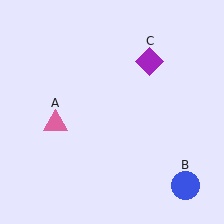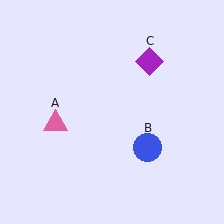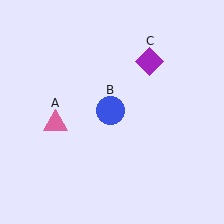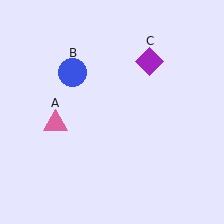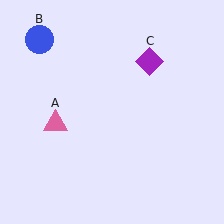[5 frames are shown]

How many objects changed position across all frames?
1 object changed position: blue circle (object B).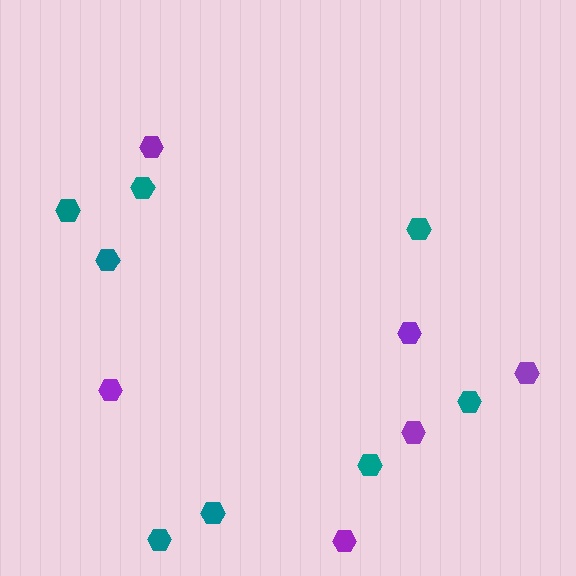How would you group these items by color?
There are 2 groups: one group of purple hexagons (6) and one group of teal hexagons (8).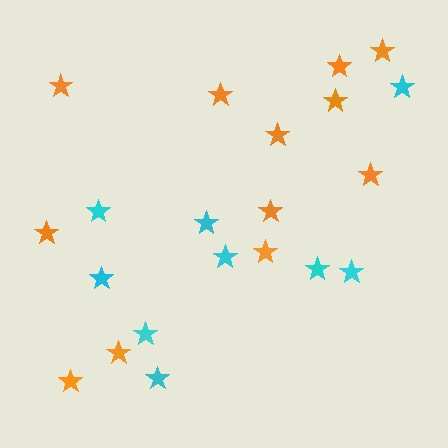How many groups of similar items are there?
There are 2 groups: one group of orange stars (12) and one group of cyan stars (9).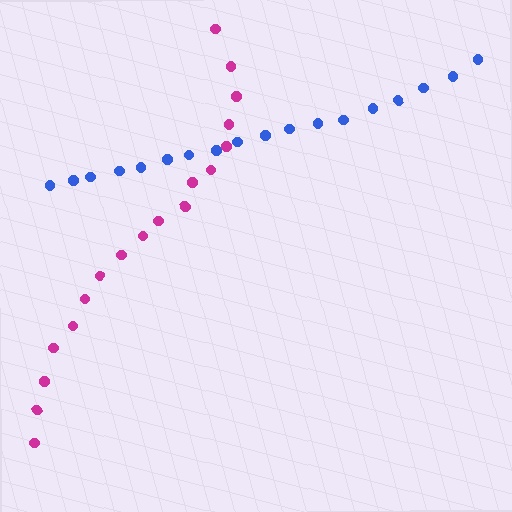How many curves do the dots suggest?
There are 2 distinct paths.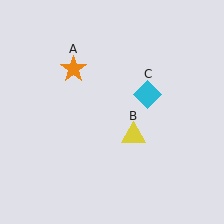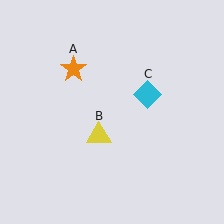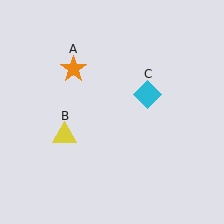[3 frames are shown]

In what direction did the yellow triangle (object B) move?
The yellow triangle (object B) moved left.